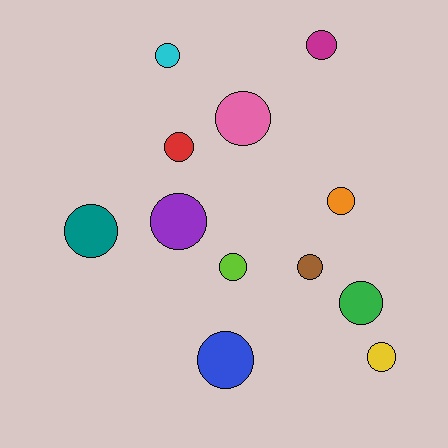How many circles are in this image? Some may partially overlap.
There are 12 circles.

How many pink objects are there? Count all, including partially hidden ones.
There is 1 pink object.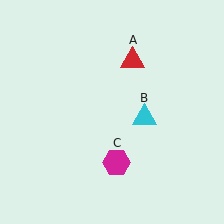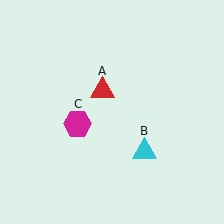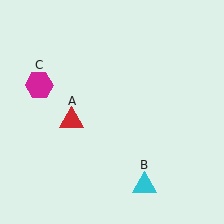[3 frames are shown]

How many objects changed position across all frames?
3 objects changed position: red triangle (object A), cyan triangle (object B), magenta hexagon (object C).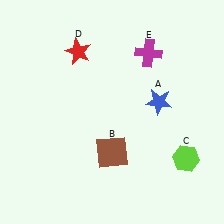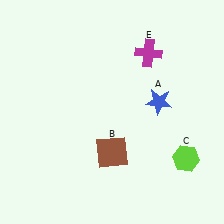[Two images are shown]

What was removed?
The red star (D) was removed in Image 2.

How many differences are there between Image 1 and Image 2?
There is 1 difference between the two images.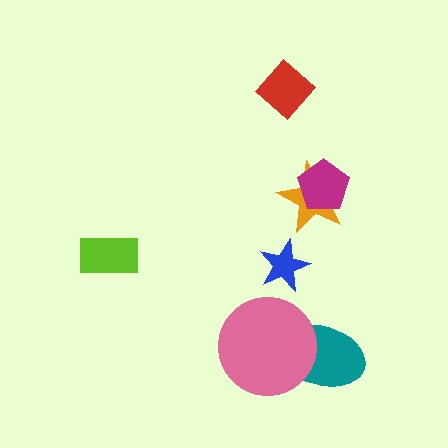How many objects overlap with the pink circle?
1 object overlaps with the pink circle.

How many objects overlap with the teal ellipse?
1 object overlaps with the teal ellipse.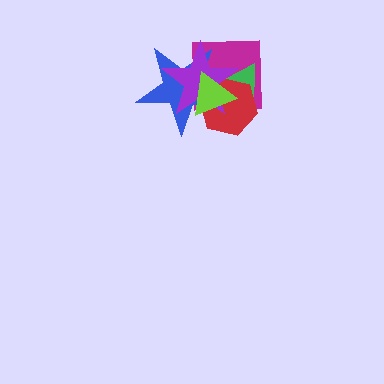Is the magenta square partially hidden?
Yes, it is partially covered by another shape.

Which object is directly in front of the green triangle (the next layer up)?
The blue star is directly in front of the green triangle.